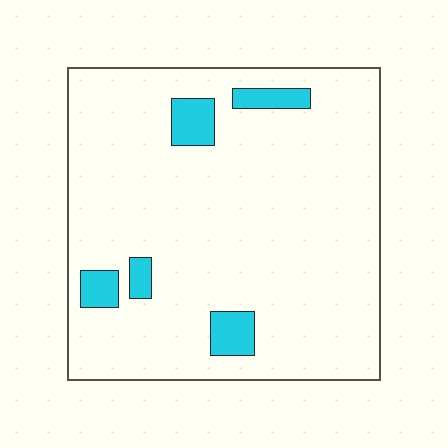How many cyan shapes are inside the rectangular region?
5.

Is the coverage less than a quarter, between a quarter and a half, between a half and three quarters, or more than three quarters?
Less than a quarter.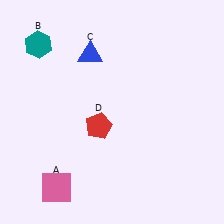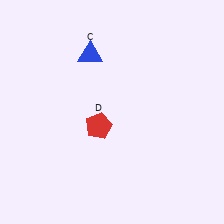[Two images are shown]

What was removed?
The teal hexagon (B), the pink square (A) were removed in Image 2.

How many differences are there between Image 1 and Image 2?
There are 2 differences between the two images.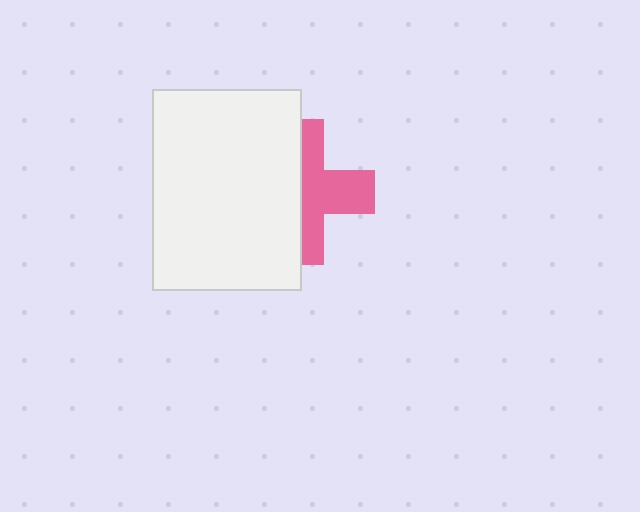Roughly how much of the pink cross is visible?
About half of it is visible (roughly 50%).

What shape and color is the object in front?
The object in front is a white rectangle.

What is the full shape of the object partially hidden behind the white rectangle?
The partially hidden object is a pink cross.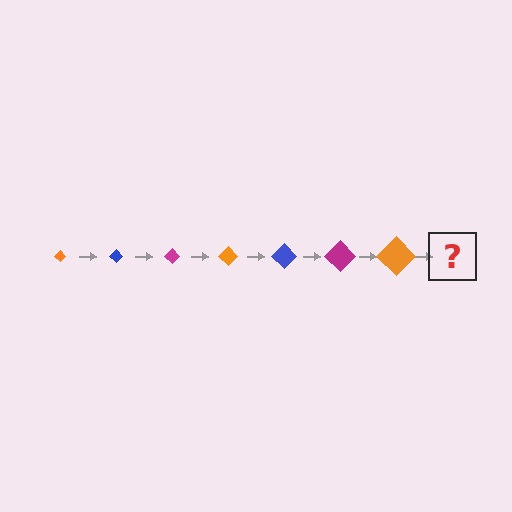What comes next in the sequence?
The next element should be a blue diamond, larger than the previous one.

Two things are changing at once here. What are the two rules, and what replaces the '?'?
The two rules are that the diamond grows larger each step and the color cycles through orange, blue, and magenta. The '?' should be a blue diamond, larger than the previous one.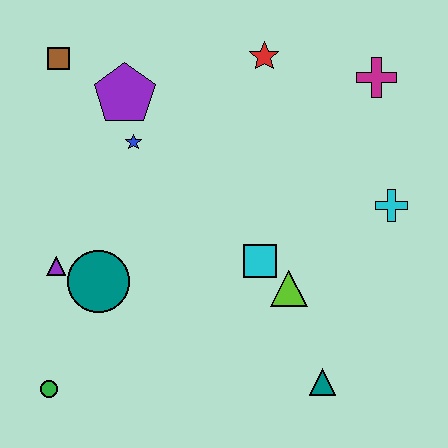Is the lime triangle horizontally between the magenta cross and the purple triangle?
Yes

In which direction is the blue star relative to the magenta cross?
The blue star is to the left of the magenta cross.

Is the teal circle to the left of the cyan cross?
Yes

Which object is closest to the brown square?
The purple pentagon is closest to the brown square.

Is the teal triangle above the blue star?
No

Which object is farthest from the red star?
The green circle is farthest from the red star.